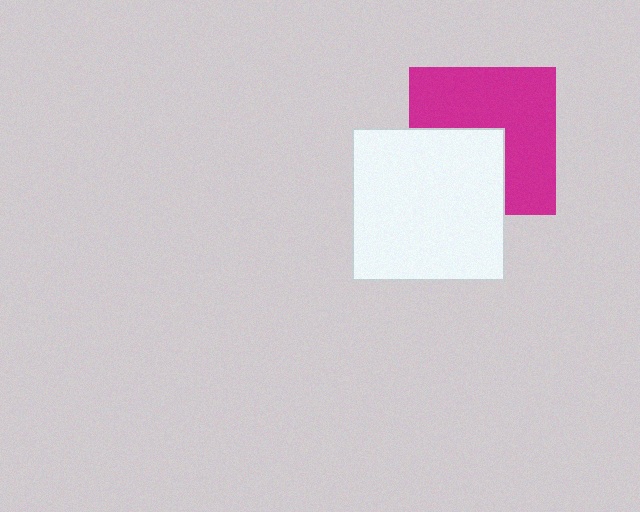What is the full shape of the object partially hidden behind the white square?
The partially hidden object is a magenta square.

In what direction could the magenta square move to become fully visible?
The magenta square could move toward the upper-right. That would shift it out from behind the white square entirely.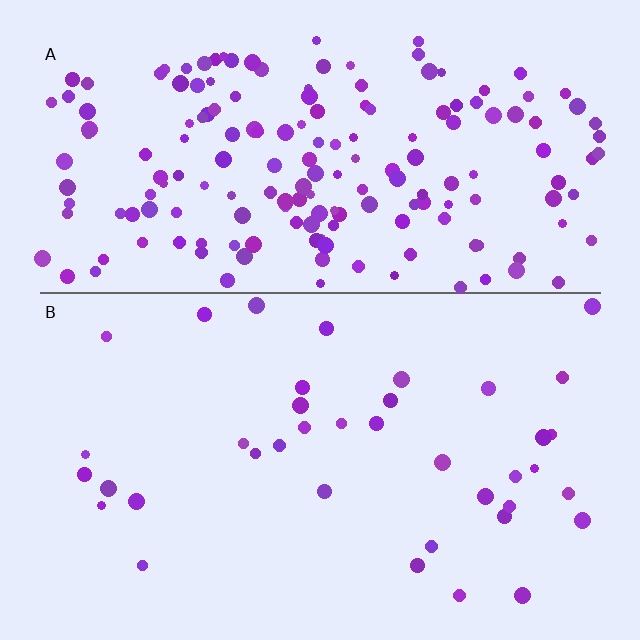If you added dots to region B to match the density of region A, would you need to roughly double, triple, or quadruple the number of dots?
Approximately quadruple.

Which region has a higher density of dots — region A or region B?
A (the top).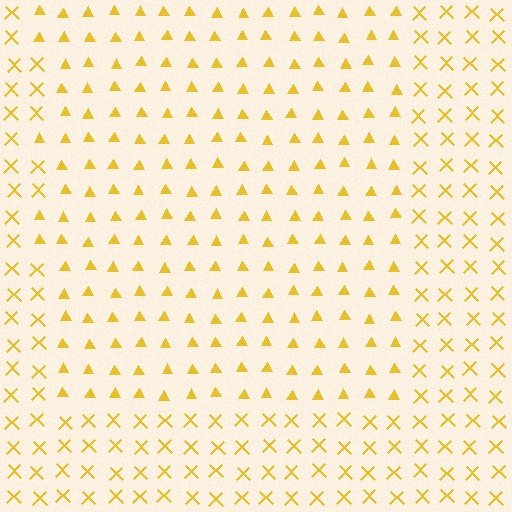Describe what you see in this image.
The image is filled with small yellow elements arranged in a uniform grid. A rectangle-shaped region contains triangles, while the surrounding area contains X marks. The boundary is defined purely by the change in element shape.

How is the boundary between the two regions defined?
The boundary is defined by a change in element shape: triangles inside vs. X marks outside. All elements share the same color and spacing.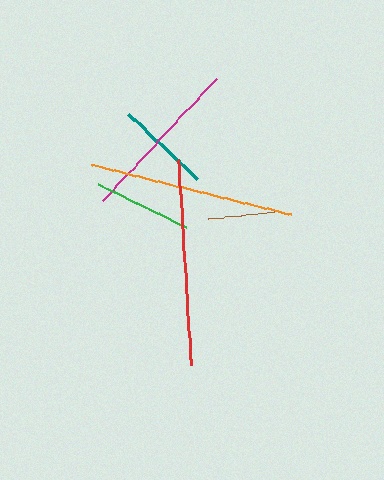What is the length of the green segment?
The green segment is approximately 98 pixels long.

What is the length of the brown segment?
The brown segment is approximately 67 pixels long.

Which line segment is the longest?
The red line is the longest at approximately 206 pixels.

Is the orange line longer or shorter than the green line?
The orange line is longer than the green line.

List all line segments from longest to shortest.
From longest to shortest: red, orange, magenta, green, teal, brown.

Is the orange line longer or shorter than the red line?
The red line is longer than the orange line.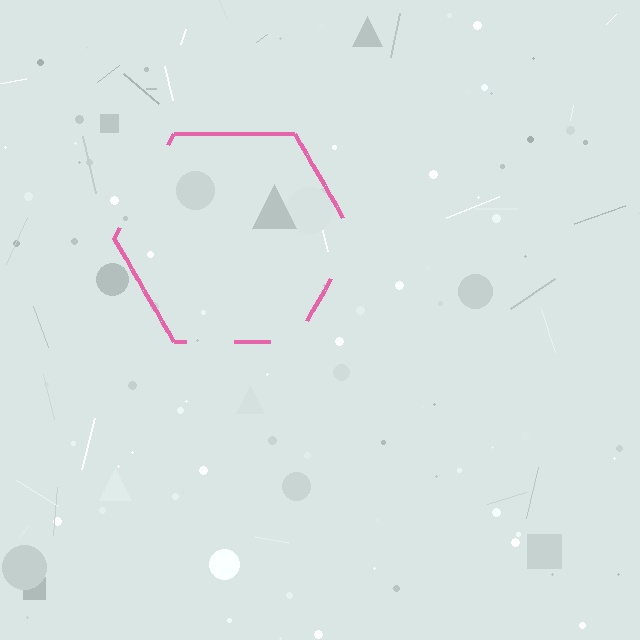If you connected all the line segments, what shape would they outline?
They would outline a hexagon.